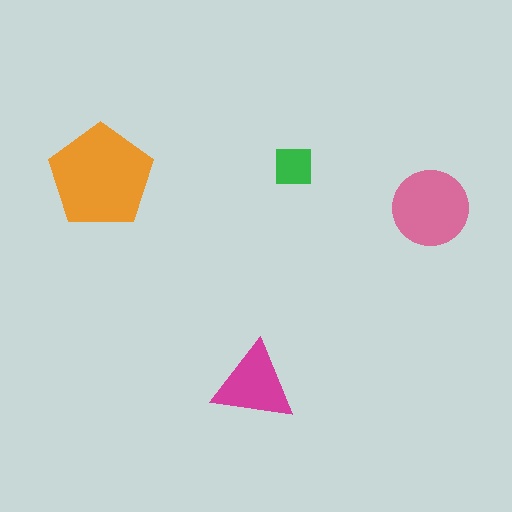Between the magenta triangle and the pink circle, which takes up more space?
The pink circle.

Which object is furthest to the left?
The orange pentagon is leftmost.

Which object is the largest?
The orange pentagon.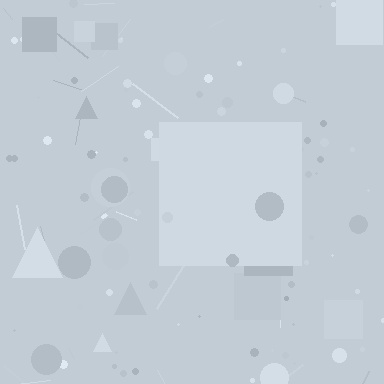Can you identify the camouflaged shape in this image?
The camouflaged shape is a square.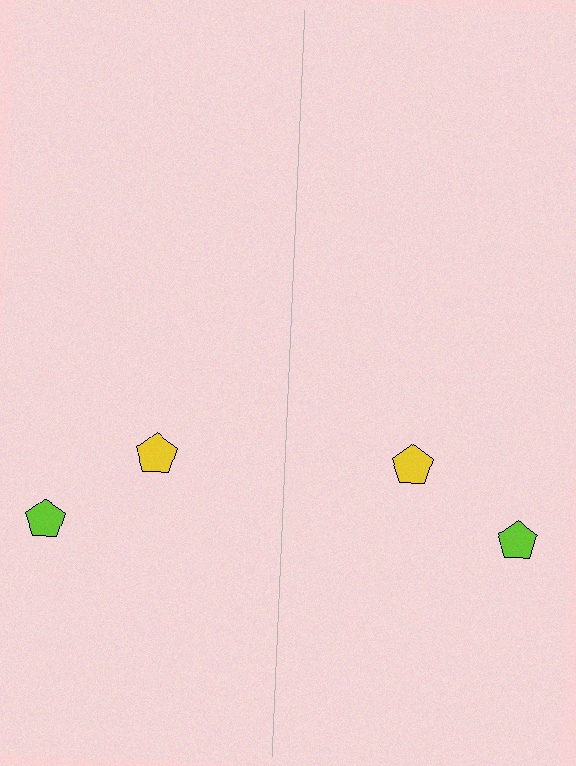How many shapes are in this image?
There are 4 shapes in this image.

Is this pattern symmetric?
Yes, this pattern has bilateral (reflection) symmetry.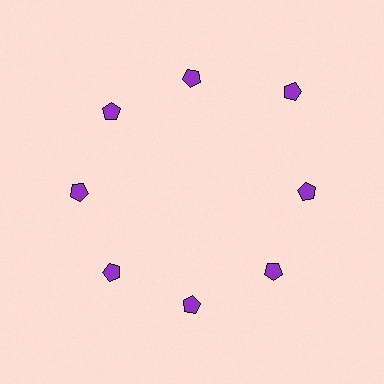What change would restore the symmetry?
The symmetry would be restored by moving it inward, back onto the ring so that all 8 pentagons sit at equal angles and equal distance from the center.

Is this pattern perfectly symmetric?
No. The 8 purple pentagons are arranged in a ring, but one element near the 2 o'clock position is pushed outward from the center, breaking the 8-fold rotational symmetry.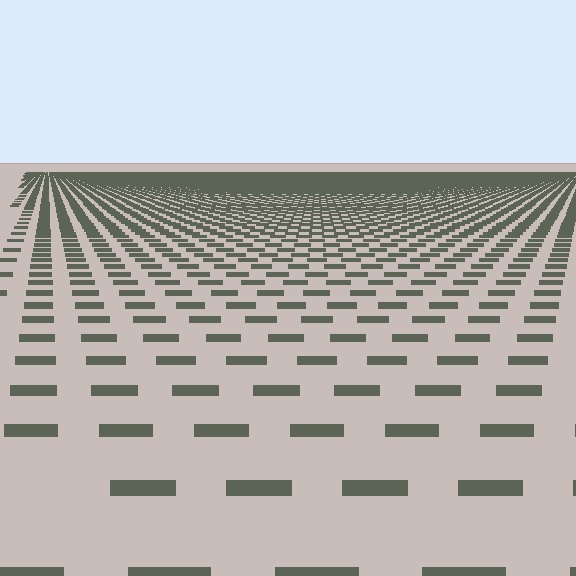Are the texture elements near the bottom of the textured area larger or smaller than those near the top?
Larger. Near the bottom, elements are closer to the viewer and appear at a bigger on-screen size.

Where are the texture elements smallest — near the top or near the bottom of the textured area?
Near the top.